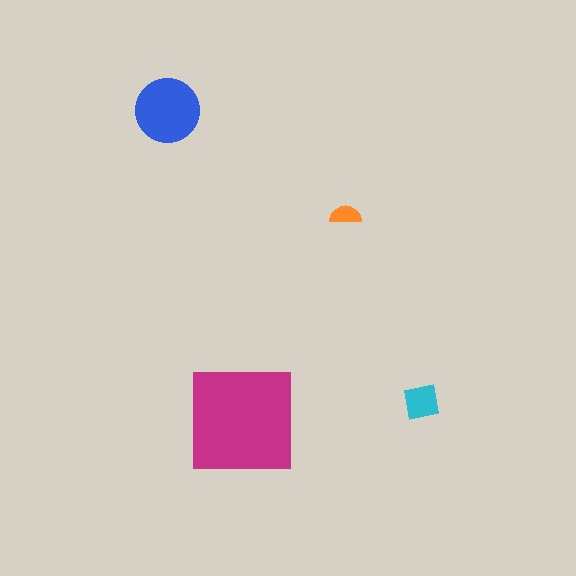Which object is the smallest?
The orange semicircle.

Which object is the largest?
The magenta square.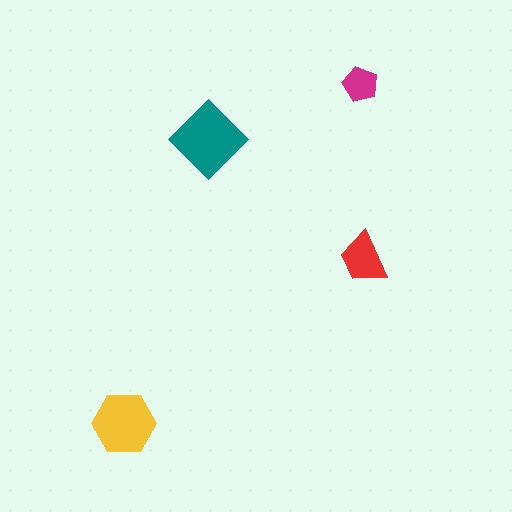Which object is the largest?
The teal diamond.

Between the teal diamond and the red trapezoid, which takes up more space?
The teal diamond.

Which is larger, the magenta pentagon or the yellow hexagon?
The yellow hexagon.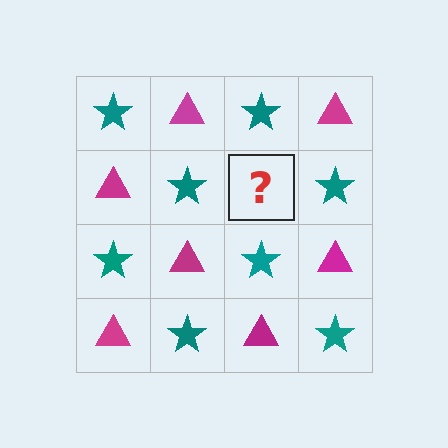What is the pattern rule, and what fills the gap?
The rule is that it alternates teal star and magenta triangle in a checkerboard pattern. The gap should be filled with a magenta triangle.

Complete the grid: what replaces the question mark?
The question mark should be replaced with a magenta triangle.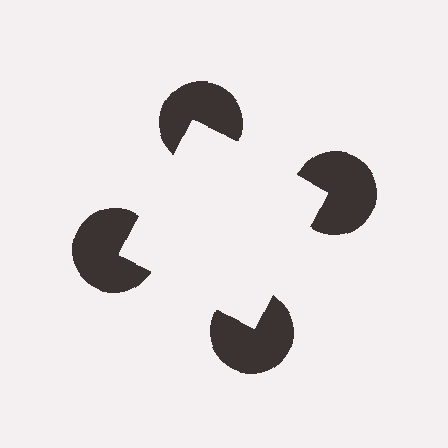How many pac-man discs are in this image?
There are 4 — one at each vertex of the illusory square.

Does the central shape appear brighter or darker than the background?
It typically appears slightly brighter than the background, even though no actual brightness change is drawn.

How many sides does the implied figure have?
4 sides.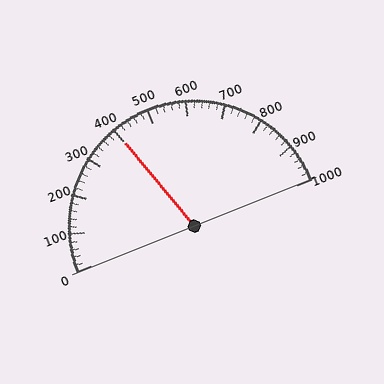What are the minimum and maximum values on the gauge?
The gauge ranges from 0 to 1000.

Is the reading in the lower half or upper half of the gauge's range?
The reading is in the lower half of the range (0 to 1000).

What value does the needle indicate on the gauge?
The needle indicates approximately 400.